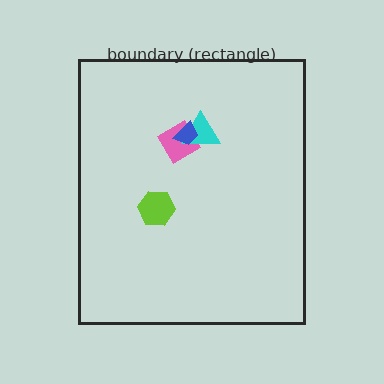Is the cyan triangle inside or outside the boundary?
Inside.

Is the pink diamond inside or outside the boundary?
Inside.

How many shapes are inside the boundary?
4 inside, 0 outside.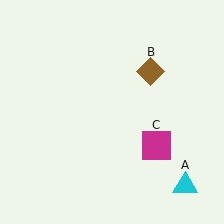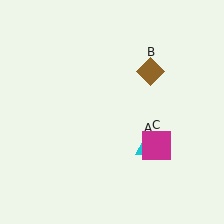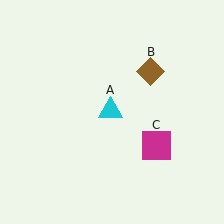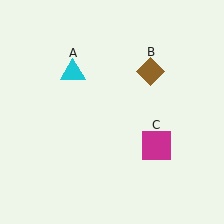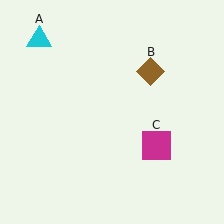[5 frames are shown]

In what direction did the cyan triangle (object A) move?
The cyan triangle (object A) moved up and to the left.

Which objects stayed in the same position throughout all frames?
Brown diamond (object B) and magenta square (object C) remained stationary.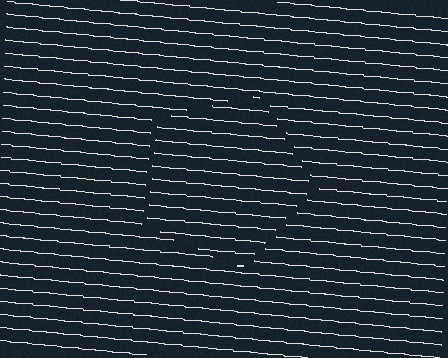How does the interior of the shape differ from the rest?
The interior of the shape contains the same grating, shifted by half a period — the contour is defined by the phase discontinuity where line-ends from the inner and outer gratings abut.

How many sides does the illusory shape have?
5 sides — the line-ends trace a pentagon.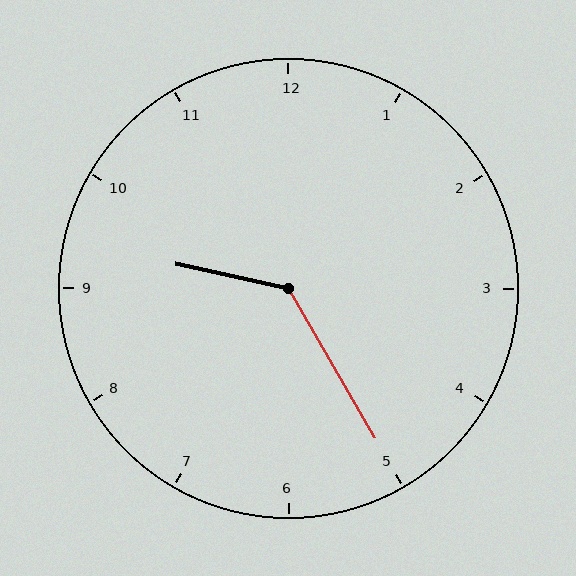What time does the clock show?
9:25.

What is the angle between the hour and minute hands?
Approximately 132 degrees.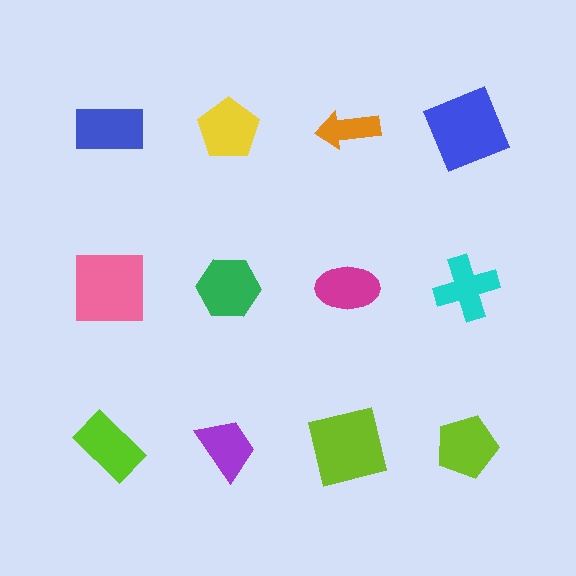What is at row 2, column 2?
A green hexagon.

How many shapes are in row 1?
4 shapes.